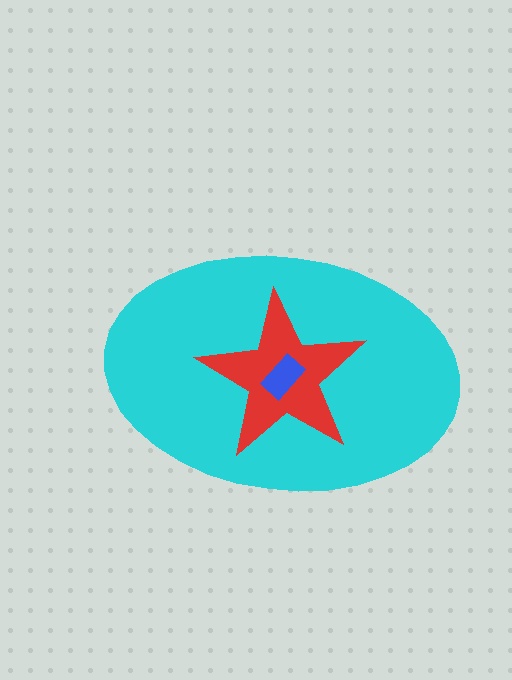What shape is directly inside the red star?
The blue rectangle.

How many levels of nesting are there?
3.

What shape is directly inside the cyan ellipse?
The red star.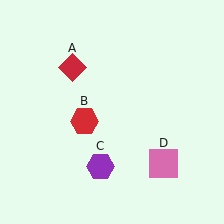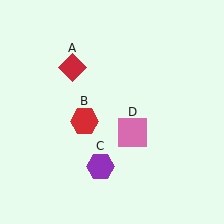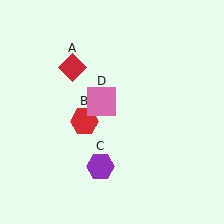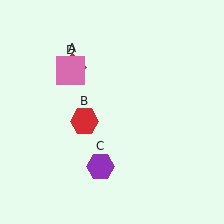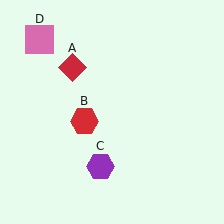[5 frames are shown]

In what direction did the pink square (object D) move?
The pink square (object D) moved up and to the left.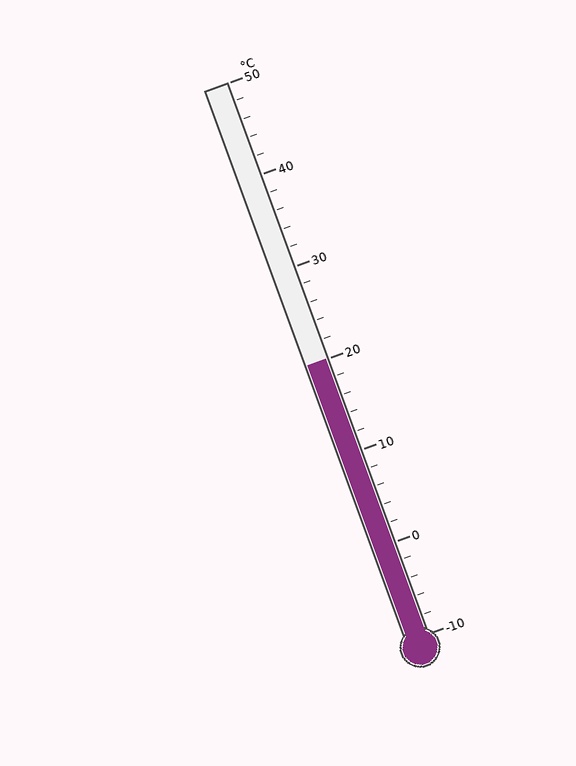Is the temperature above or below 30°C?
The temperature is below 30°C.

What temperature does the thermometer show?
The thermometer shows approximately 20°C.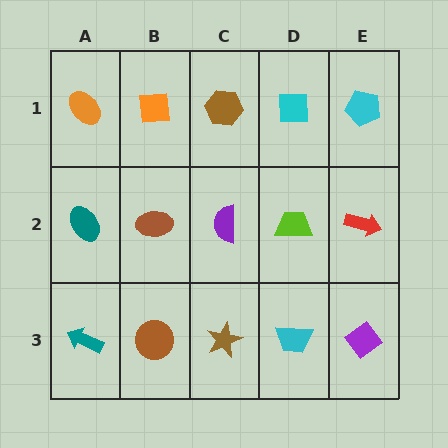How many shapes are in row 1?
5 shapes.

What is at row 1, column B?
An orange square.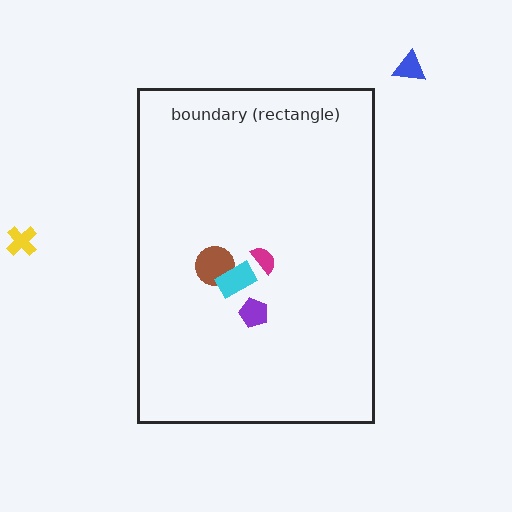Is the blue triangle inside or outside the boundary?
Outside.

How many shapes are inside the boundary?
4 inside, 2 outside.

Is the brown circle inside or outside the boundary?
Inside.